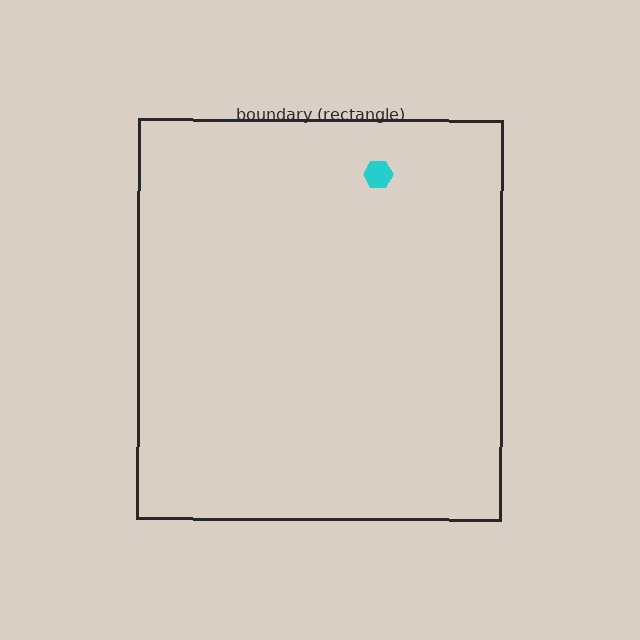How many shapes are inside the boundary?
1 inside, 0 outside.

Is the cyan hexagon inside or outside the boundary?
Inside.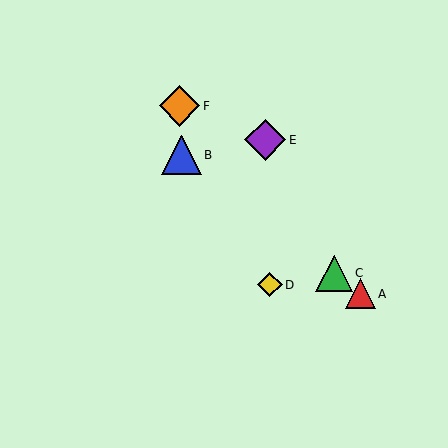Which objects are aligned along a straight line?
Objects A, B, C are aligned along a straight line.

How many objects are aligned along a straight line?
3 objects (A, B, C) are aligned along a straight line.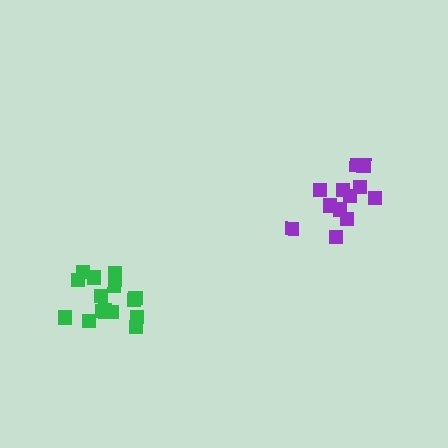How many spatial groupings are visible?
There are 2 spatial groupings.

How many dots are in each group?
Group 1: 16 dots, Group 2: 12 dots (28 total).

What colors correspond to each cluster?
The clusters are colored: green, purple.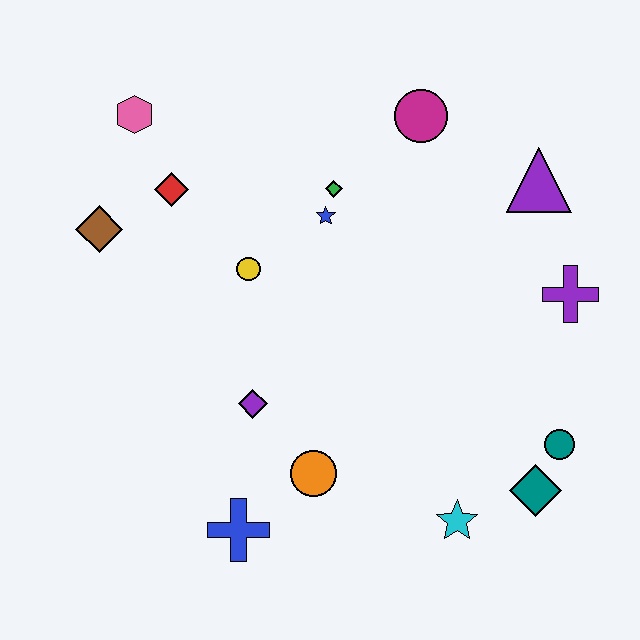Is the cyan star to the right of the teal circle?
No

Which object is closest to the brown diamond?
The red diamond is closest to the brown diamond.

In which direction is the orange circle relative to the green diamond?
The orange circle is below the green diamond.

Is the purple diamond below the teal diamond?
No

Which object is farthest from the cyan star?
The pink hexagon is farthest from the cyan star.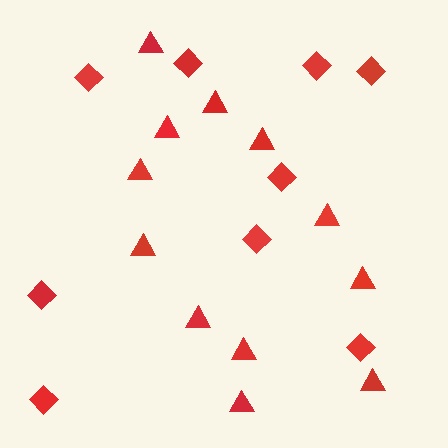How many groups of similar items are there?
There are 2 groups: one group of diamonds (9) and one group of triangles (12).